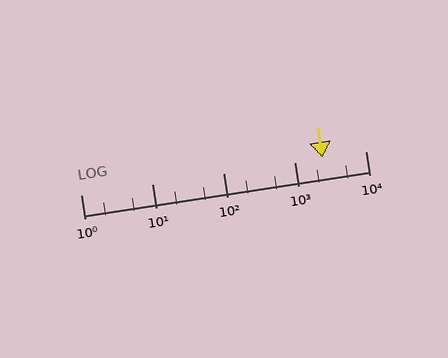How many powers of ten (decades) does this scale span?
The scale spans 4 decades, from 1 to 10000.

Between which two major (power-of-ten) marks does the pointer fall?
The pointer is between 1000 and 10000.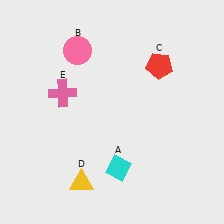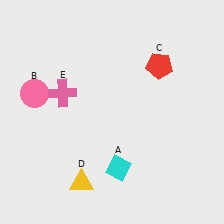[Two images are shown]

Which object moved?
The pink circle (B) moved left.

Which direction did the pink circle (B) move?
The pink circle (B) moved left.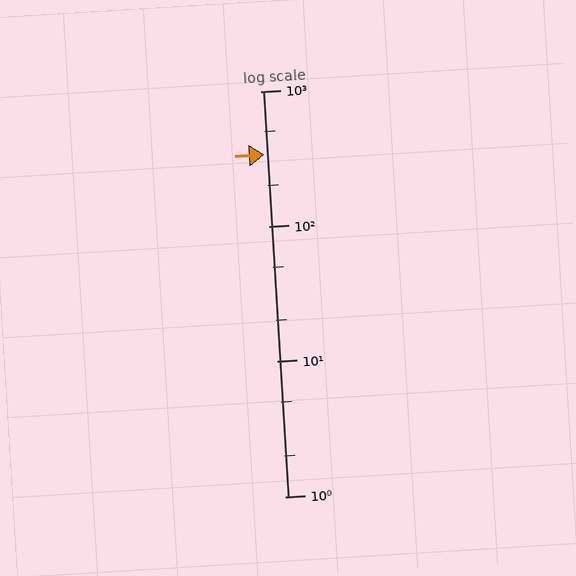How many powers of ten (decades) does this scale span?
The scale spans 3 decades, from 1 to 1000.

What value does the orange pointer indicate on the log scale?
The pointer indicates approximately 340.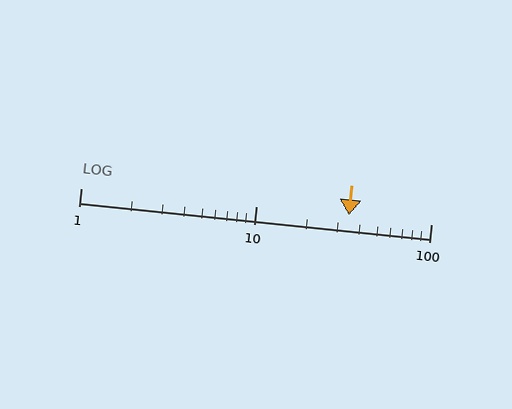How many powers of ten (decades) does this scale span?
The scale spans 2 decades, from 1 to 100.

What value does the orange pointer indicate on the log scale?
The pointer indicates approximately 34.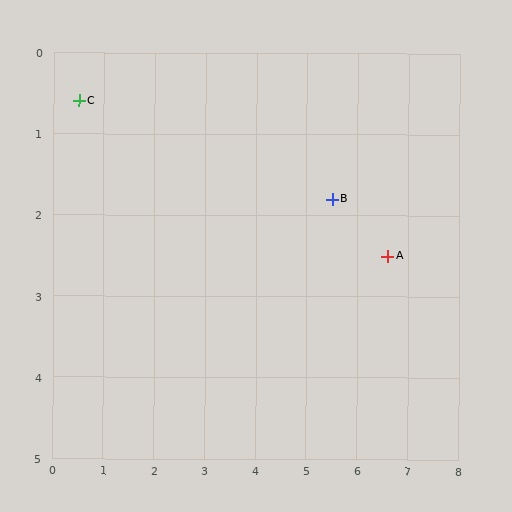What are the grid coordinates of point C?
Point C is at approximately (0.5, 0.6).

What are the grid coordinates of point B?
Point B is at approximately (5.5, 1.8).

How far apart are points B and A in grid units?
Points B and A are about 1.3 grid units apart.